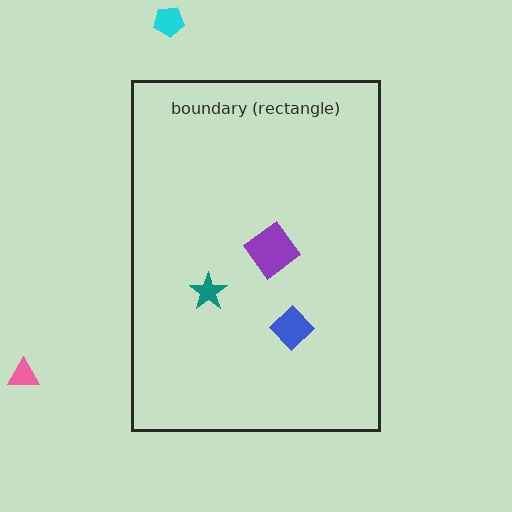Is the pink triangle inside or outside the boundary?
Outside.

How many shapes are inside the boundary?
3 inside, 2 outside.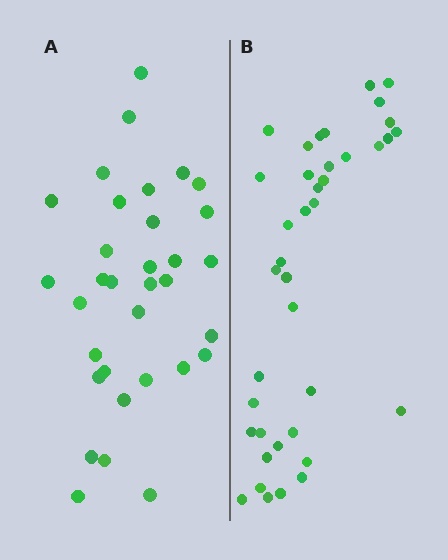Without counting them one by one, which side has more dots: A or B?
Region B (the right region) has more dots.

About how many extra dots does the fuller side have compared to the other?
Region B has about 6 more dots than region A.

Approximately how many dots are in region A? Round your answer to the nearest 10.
About 30 dots. (The exact count is 33, which rounds to 30.)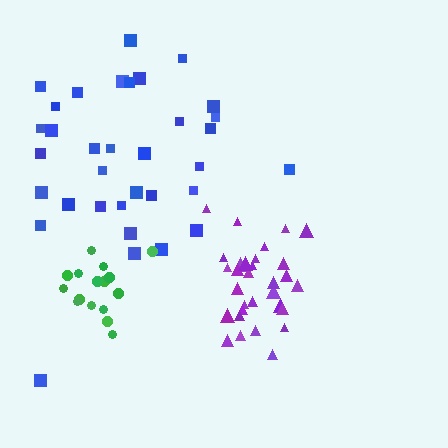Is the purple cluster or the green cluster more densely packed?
Green.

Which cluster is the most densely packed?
Green.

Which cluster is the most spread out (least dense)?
Blue.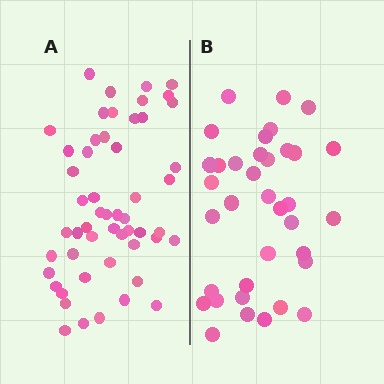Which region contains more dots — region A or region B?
Region A (the left region) has more dots.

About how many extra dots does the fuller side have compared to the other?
Region A has approximately 15 more dots than region B.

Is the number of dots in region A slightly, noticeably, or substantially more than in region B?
Region A has substantially more. The ratio is roughly 1.5 to 1.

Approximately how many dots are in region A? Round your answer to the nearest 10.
About 50 dots. (The exact count is 53, which rounds to 50.)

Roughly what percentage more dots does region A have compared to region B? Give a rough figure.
About 45% more.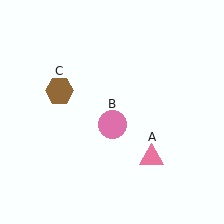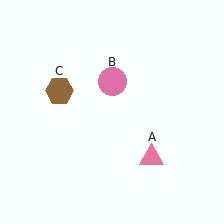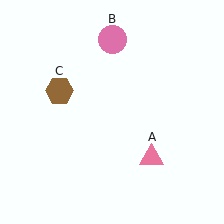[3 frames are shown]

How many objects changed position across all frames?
1 object changed position: pink circle (object B).